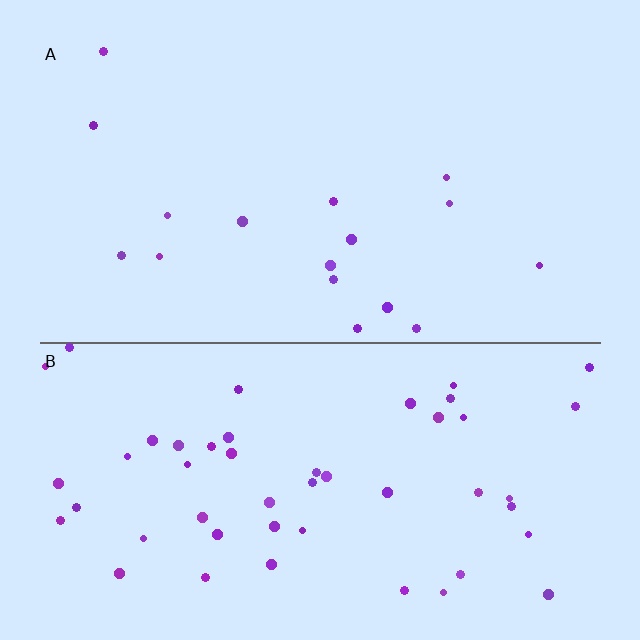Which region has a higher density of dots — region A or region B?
B (the bottom).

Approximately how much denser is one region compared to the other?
Approximately 3.0× — region B over region A.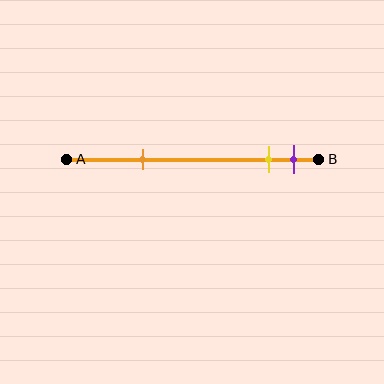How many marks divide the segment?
There are 3 marks dividing the segment.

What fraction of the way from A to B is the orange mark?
The orange mark is approximately 30% (0.3) of the way from A to B.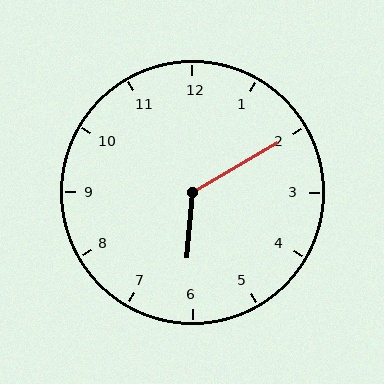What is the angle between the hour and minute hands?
Approximately 125 degrees.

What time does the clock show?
6:10.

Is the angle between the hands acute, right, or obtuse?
It is obtuse.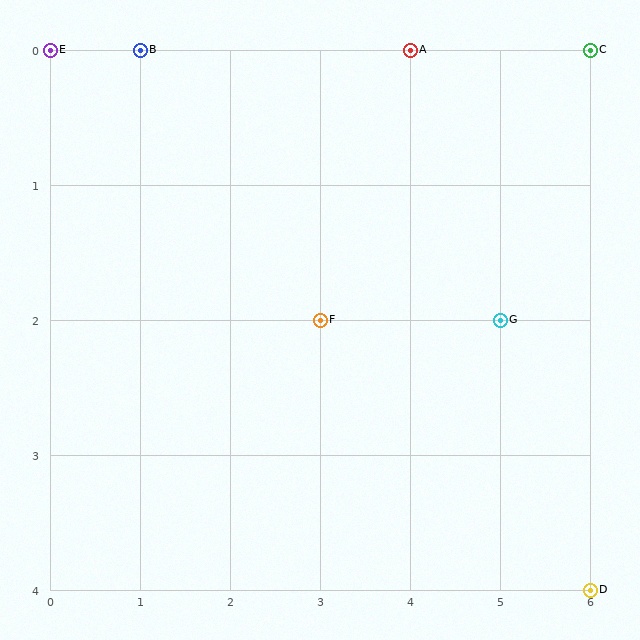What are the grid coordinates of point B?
Point B is at grid coordinates (1, 0).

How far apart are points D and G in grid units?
Points D and G are 1 column and 2 rows apart (about 2.2 grid units diagonally).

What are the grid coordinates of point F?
Point F is at grid coordinates (3, 2).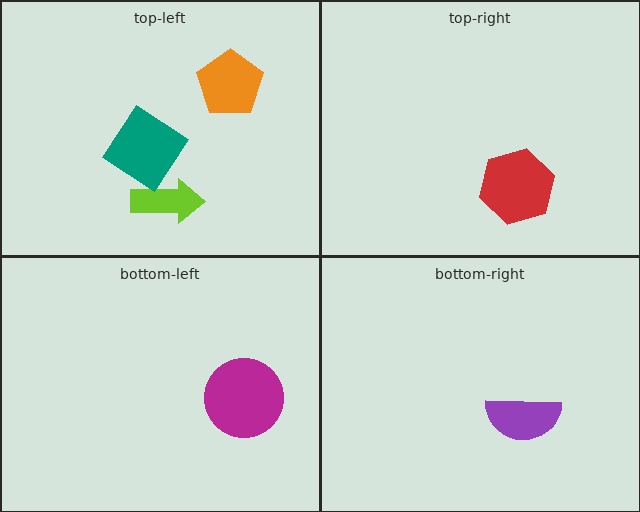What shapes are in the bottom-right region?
The purple semicircle.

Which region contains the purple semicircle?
The bottom-right region.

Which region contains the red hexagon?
The top-right region.